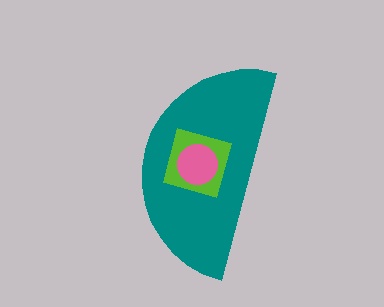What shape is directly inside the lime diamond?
The pink circle.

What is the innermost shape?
The pink circle.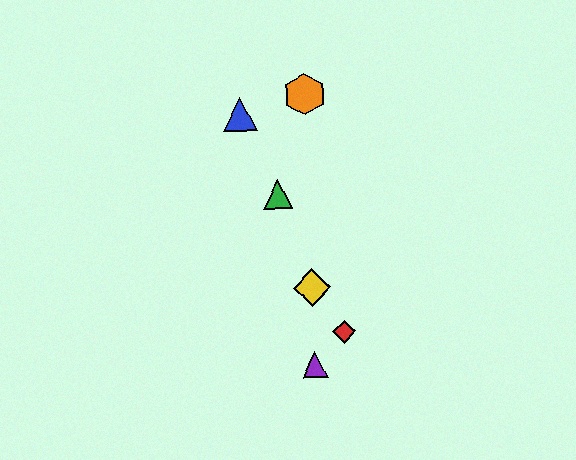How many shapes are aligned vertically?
3 shapes (the yellow diamond, the purple triangle, the orange hexagon) are aligned vertically.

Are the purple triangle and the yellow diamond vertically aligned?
Yes, both are at x≈315.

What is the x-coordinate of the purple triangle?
The purple triangle is at x≈315.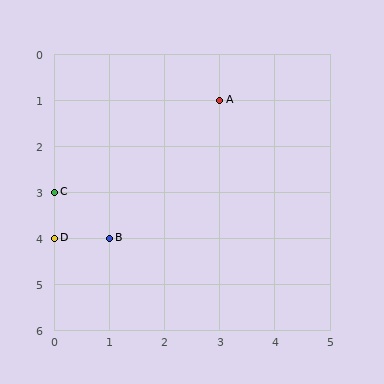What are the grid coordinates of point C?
Point C is at grid coordinates (0, 3).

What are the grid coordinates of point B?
Point B is at grid coordinates (1, 4).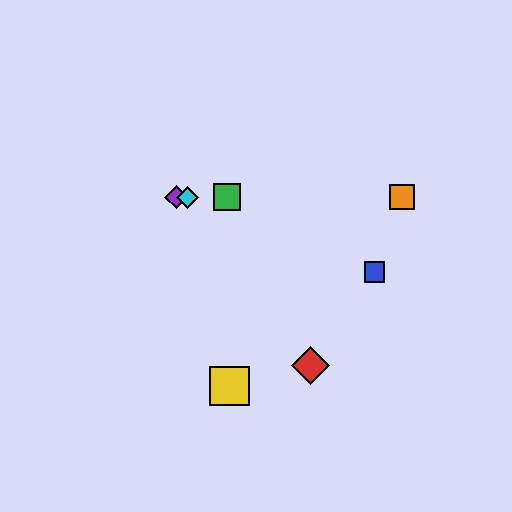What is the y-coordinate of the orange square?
The orange square is at y≈197.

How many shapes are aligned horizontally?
4 shapes (the green square, the purple diamond, the orange square, the cyan diamond) are aligned horizontally.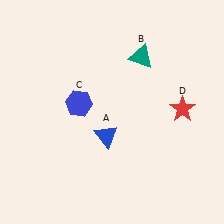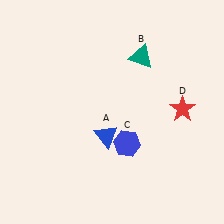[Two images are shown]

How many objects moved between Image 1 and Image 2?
1 object moved between the two images.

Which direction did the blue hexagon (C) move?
The blue hexagon (C) moved right.